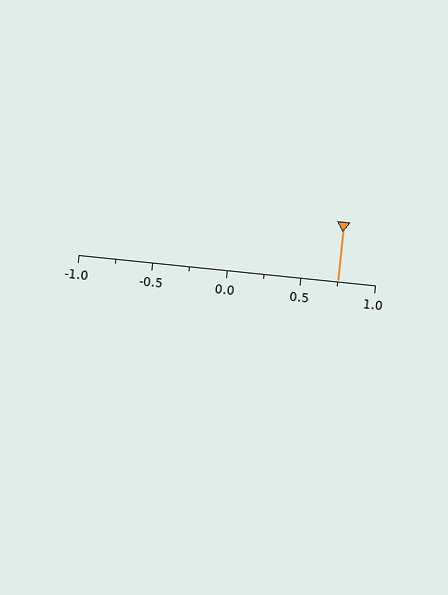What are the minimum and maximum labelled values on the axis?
The axis runs from -1.0 to 1.0.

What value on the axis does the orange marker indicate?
The marker indicates approximately 0.75.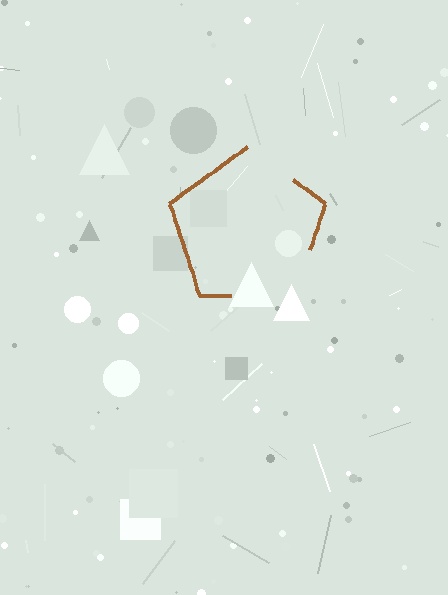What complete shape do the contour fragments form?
The contour fragments form a pentagon.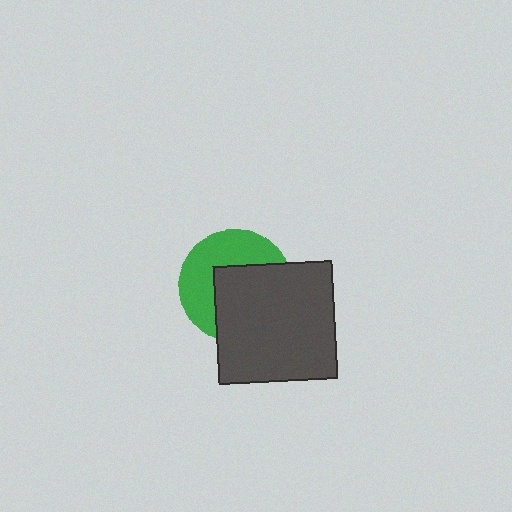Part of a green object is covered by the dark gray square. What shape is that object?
It is a circle.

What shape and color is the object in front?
The object in front is a dark gray square.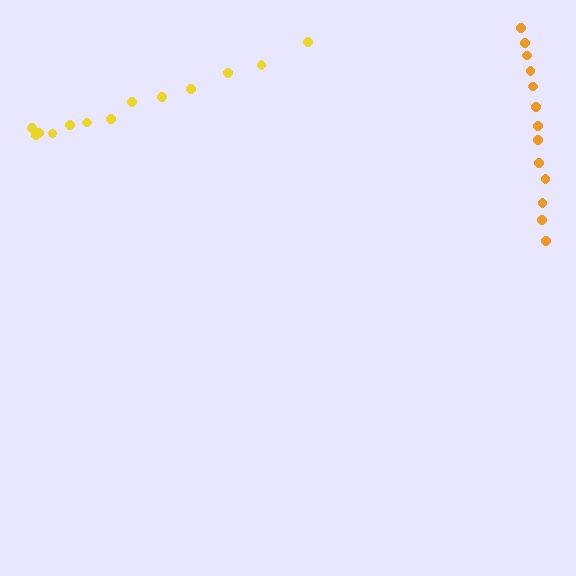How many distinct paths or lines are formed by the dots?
There are 2 distinct paths.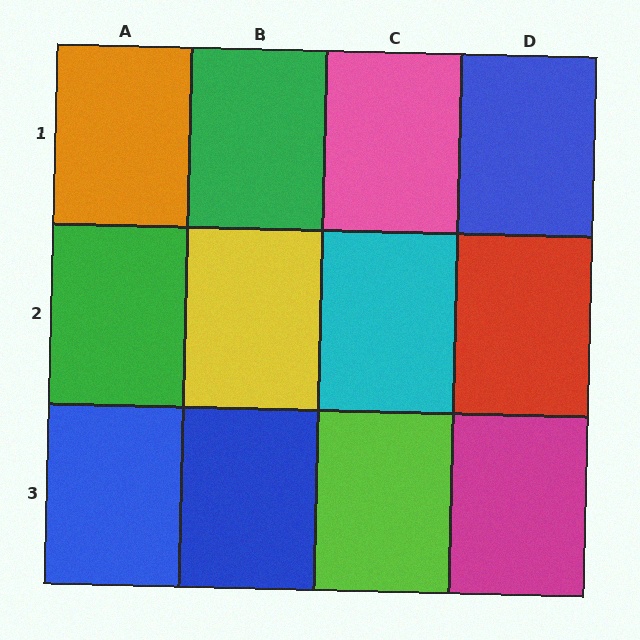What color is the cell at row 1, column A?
Orange.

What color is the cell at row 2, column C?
Cyan.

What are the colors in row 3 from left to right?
Blue, blue, lime, magenta.